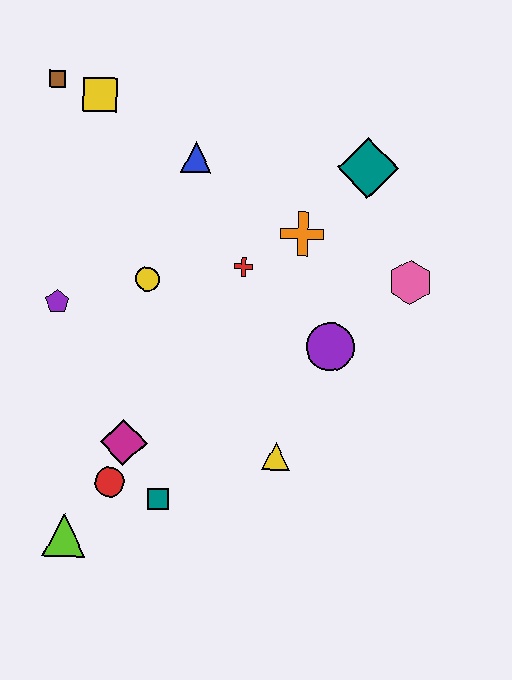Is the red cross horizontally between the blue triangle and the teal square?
No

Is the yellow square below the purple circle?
No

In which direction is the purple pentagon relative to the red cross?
The purple pentagon is to the left of the red cross.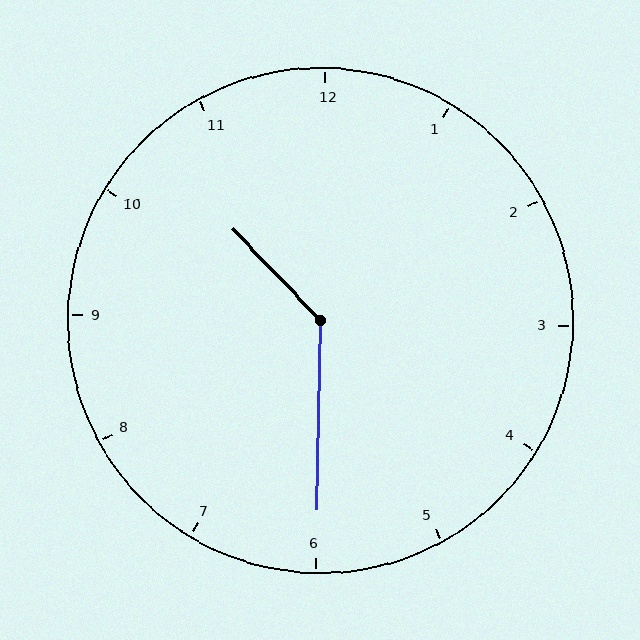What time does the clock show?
10:30.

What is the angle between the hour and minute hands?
Approximately 135 degrees.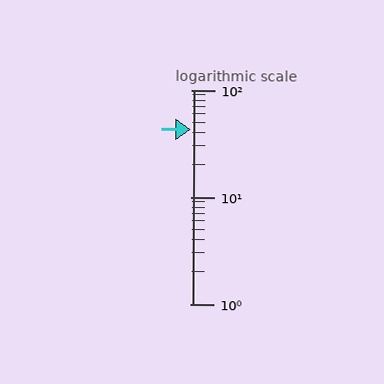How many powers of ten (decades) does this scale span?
The scale spans 2 decades, from 1 to 100.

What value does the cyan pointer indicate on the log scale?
The pointer indicates approximately 43.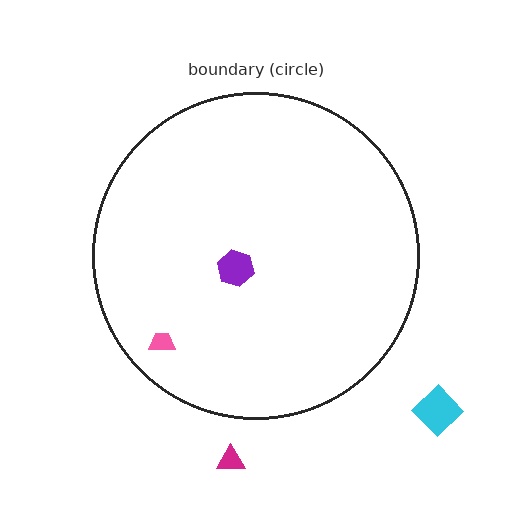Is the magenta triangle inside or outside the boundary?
Outside.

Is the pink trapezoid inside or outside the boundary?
Inside.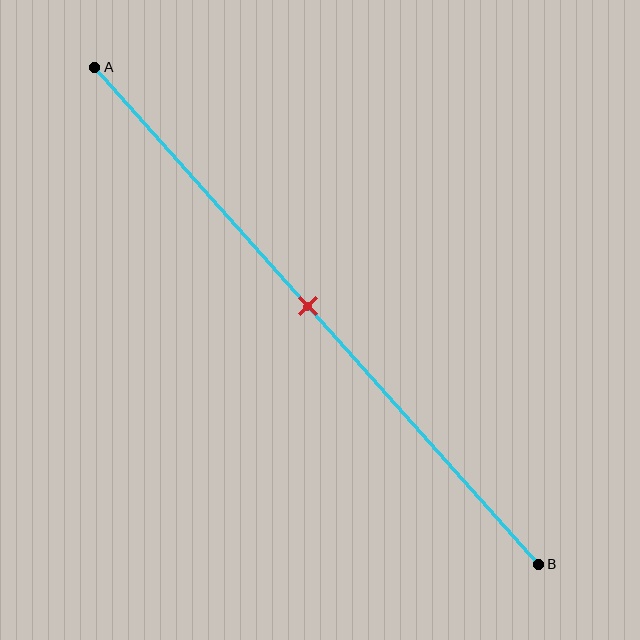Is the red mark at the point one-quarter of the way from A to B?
No, the mark is at about 50% from A, not at the 25% one-quarter point.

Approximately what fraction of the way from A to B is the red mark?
The red mark is approximately 50% of the way from A to B.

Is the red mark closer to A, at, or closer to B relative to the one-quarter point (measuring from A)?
The red mark is closer to point B than the one-quarter point of segment AB.